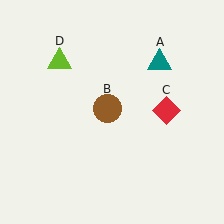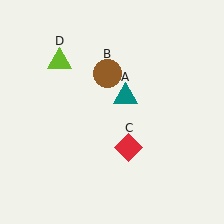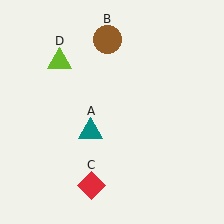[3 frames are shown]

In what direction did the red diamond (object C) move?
The red diamond (object C) moved down and to the left.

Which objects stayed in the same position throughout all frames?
Lime triangle (object D) remained stationary.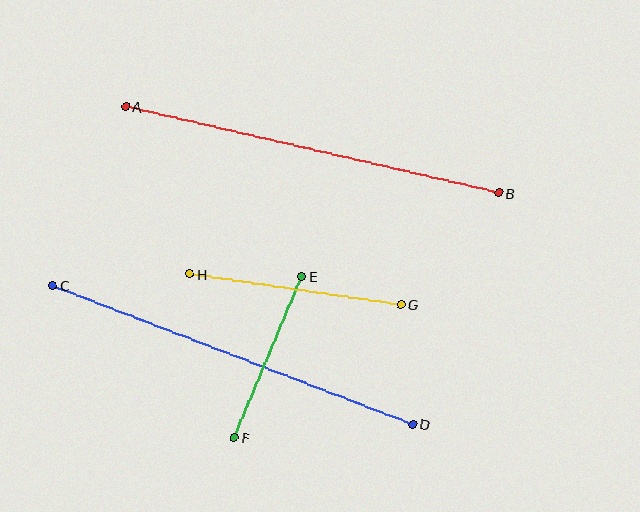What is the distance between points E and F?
The distance is approximately 175 pixels.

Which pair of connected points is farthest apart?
Points C and D are farthest apart.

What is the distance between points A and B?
The distance is approximately 383 pixels.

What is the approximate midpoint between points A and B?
The midpoint is at approximately (312, 150) pixels.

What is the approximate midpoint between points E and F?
The midpoint is at approximately (268, 357) pixels.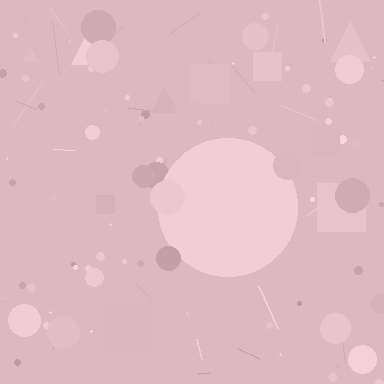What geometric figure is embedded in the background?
A circle is embedded in the background.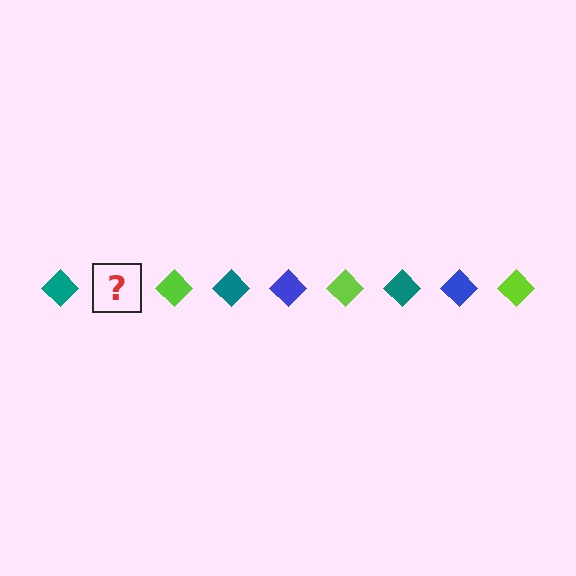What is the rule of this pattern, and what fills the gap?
The rule is that the pattern cycles through teal, blue, lime diamonds. The gap should be filled with a blue diamond.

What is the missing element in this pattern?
The missing element is a blue diamond.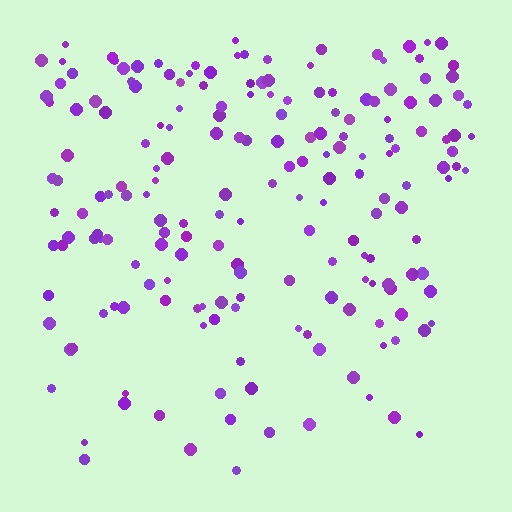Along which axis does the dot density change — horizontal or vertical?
Vertical.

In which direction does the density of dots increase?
From bottom to top, with the top side densest.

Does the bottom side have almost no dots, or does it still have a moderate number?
Still a moderate number, just noticeably fewer than the top.